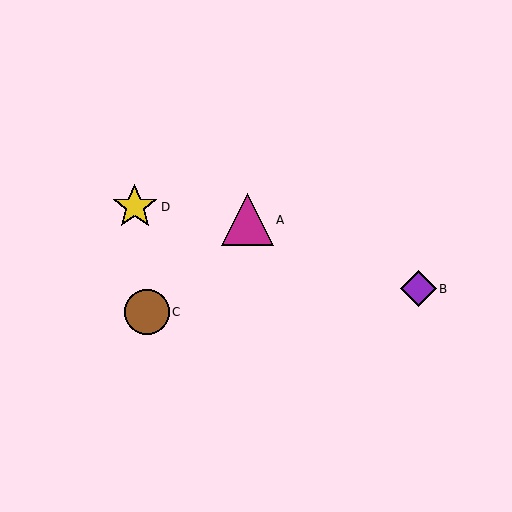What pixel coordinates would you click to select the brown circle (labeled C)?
Click at (147, 312) to select the brown circle C.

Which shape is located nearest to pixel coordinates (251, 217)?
The magenta triangle (labeled A) at (247, 220) is nearest to that location.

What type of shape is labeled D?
Shape D is a yellow star.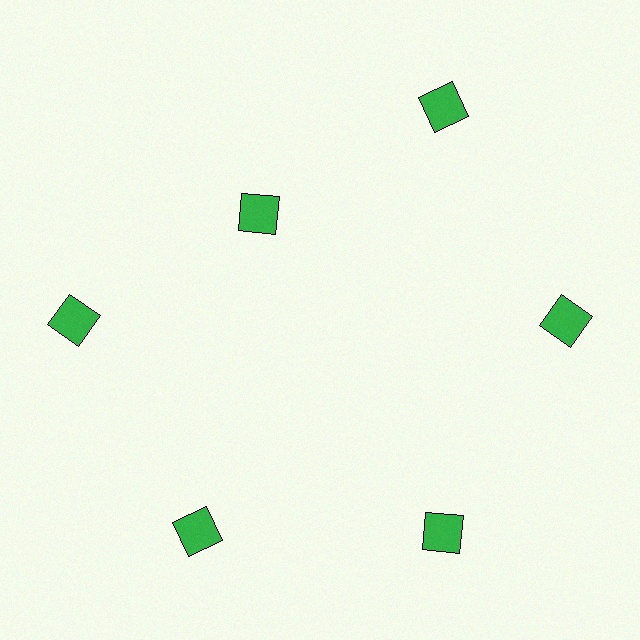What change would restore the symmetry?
The symmetry would be restored by moving it outward, back onto the ring so that all 6 squares sit at equal angles and equal distance from the center.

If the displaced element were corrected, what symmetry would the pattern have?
It would have 6-fold rotational symmetry — the pattern would map onto itself every 60 degrees.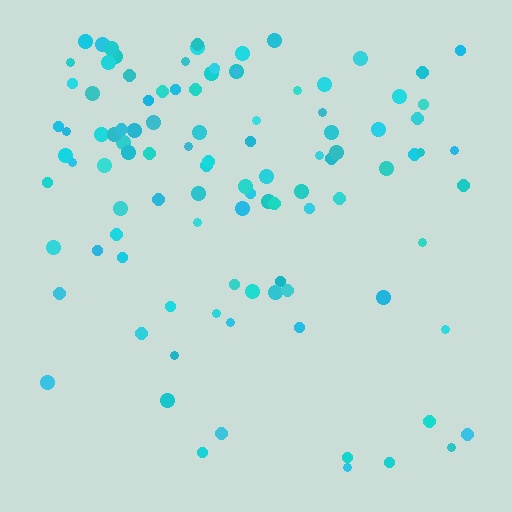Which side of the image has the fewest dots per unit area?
The bottom.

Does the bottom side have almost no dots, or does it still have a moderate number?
Still a moderate number, just noticeably fewer than the top.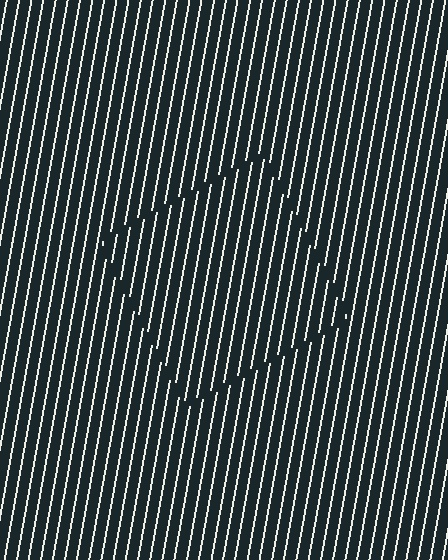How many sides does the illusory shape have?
4 sides — the line-ends trace a square.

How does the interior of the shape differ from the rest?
The interior of the shape contains the same grating, shifted by half a period — the contour is defined by the phase discontinuity where line-ends from the inner and outer gratings abut.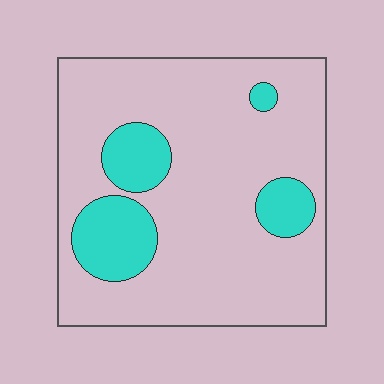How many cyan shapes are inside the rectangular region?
4.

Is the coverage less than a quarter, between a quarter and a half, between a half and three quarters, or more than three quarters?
Less than a quarter.